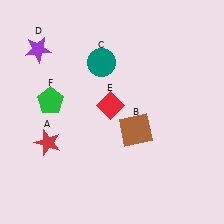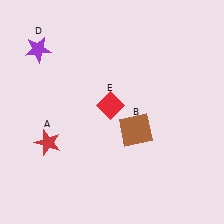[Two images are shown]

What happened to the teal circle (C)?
The teal circle (C) was removed in Image 2. It was in the top-left area of Image 1.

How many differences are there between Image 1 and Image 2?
There are 2 differences between the two images.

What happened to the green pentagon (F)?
The green pentagon (F) was removed in Image 2. It was in the top-left area of Image 1.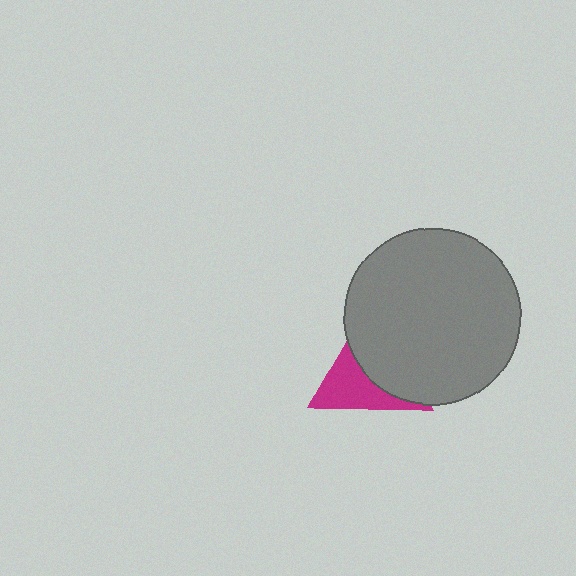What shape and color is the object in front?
The object in front is a gray circle.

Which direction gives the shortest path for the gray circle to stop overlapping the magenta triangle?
Moving toward the upper-right gives the shortest separation.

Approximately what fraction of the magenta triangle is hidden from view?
Roughly 56% of the magenta triangle is hidden behind the gray circle.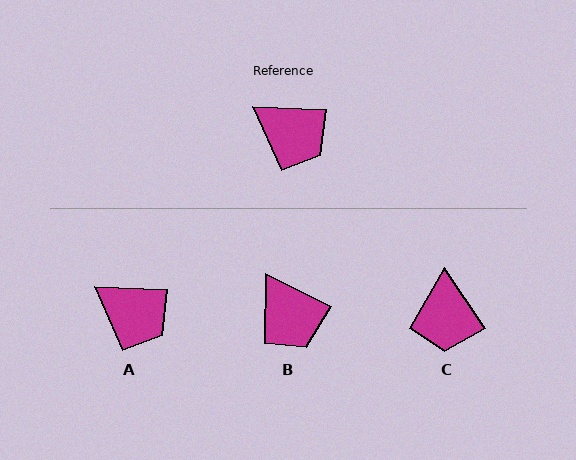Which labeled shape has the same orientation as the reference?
A.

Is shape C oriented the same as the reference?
No, it is off by about 53 degrees.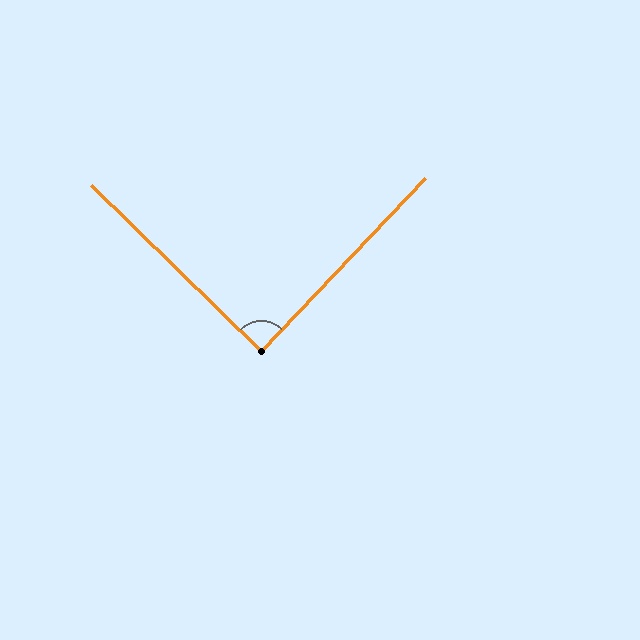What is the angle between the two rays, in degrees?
Approximately 89 degrees.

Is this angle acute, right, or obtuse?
It is approximately a right angle.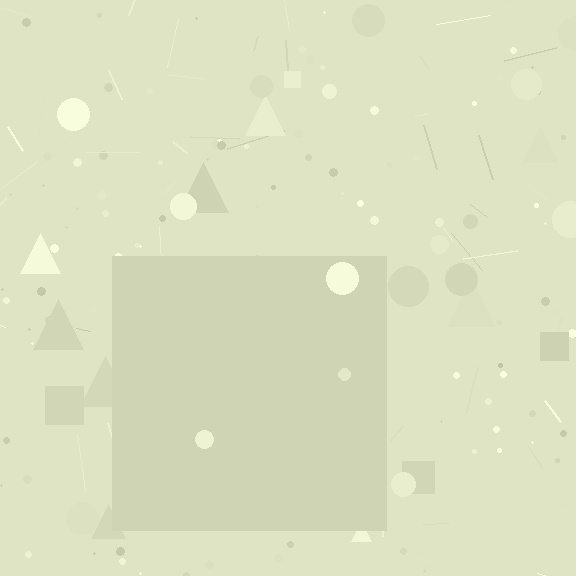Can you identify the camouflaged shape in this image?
The camouflaged shape is a square.